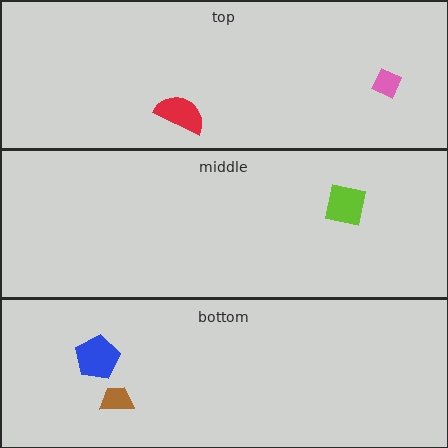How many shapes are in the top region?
2.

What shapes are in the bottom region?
The brown trapezoid, the blue pentagon.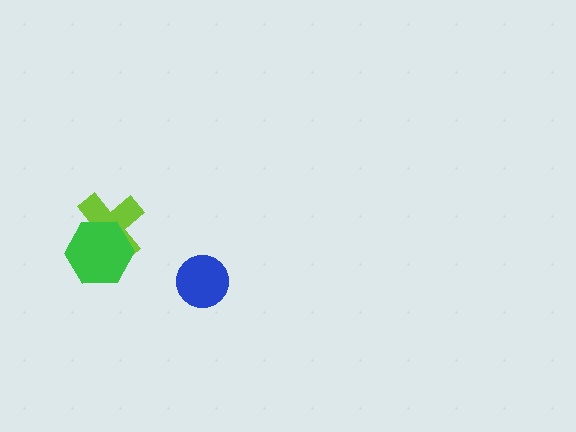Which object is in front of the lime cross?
The green hexagon is in front of the lime cross.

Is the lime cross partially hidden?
Yes, it is partially covered by another shape.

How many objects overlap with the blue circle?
0 objects overlap with the blue circle.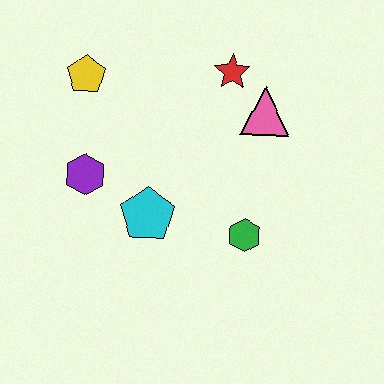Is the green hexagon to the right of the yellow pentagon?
Yes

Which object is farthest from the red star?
The purple hexagon is farthest from the red star.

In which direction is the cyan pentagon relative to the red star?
The cyan pentagon is below the red star.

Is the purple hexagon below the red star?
Yes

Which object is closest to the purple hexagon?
The cyan pentagon is closest to the purple hexagon.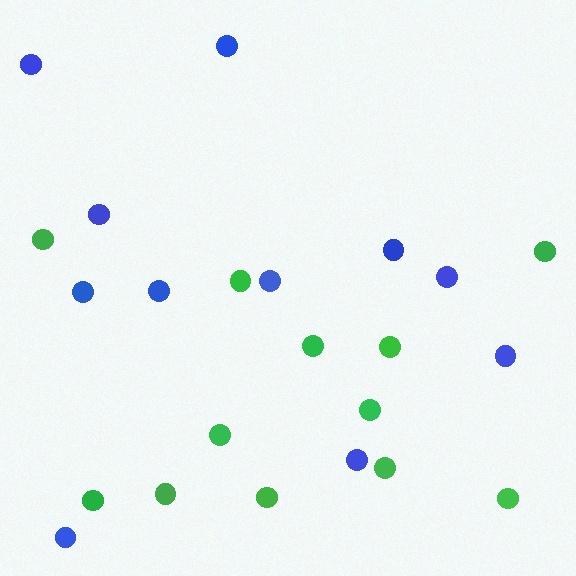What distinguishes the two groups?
There are 2 groups: one group of blue circles (11) and one group of green circles (12).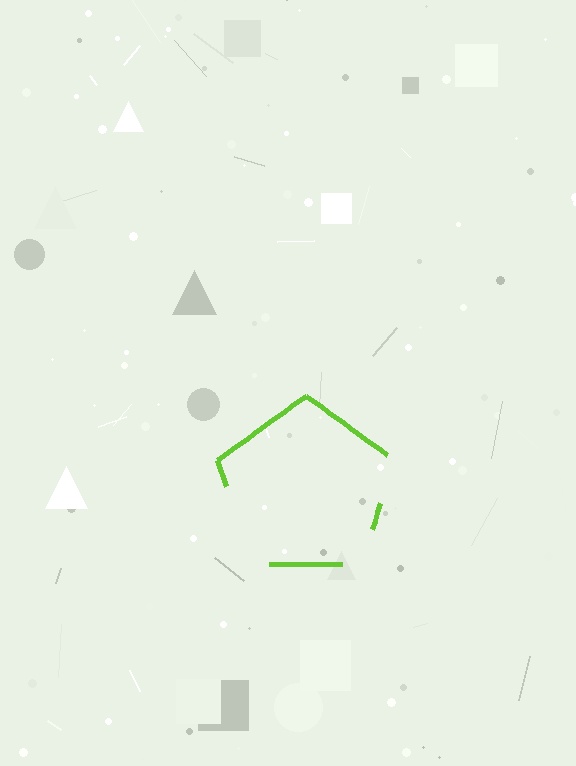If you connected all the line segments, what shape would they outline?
They would outline a pentagon.